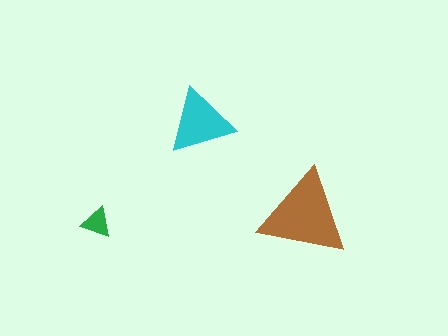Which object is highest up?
The cyan triangle is topmost.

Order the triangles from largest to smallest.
the brown one, the cyan one, the green one.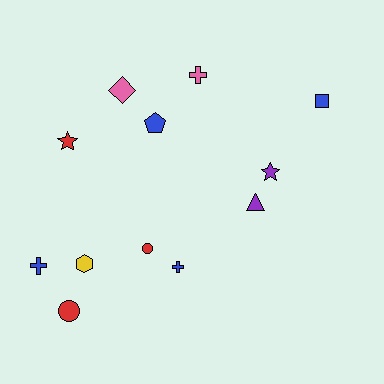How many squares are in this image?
There is 1 square.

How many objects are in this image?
There are 12 objects.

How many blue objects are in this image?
There are 4 blue objects.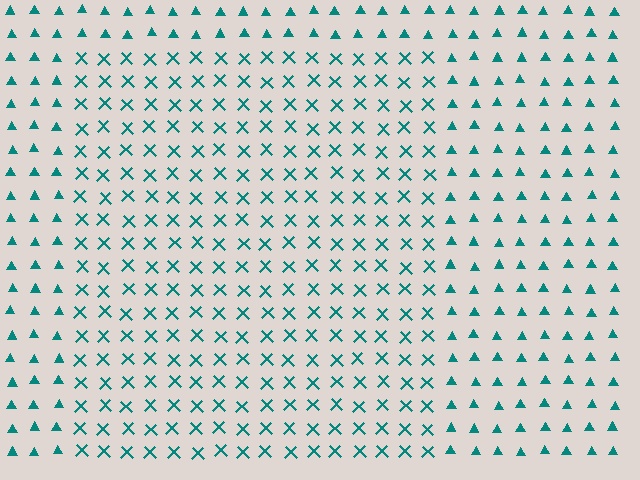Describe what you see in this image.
The image is filled with small teal elements arranged in a uniform grid. A rectangle-shaped region contains X marks, while the surrounding area contains triangles. The boundary is defined purely by the change in element shape.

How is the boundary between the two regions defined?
The boundary is defined by a change in element shape: X marks inside vs. triangles outside. All elements share the same color and spacing.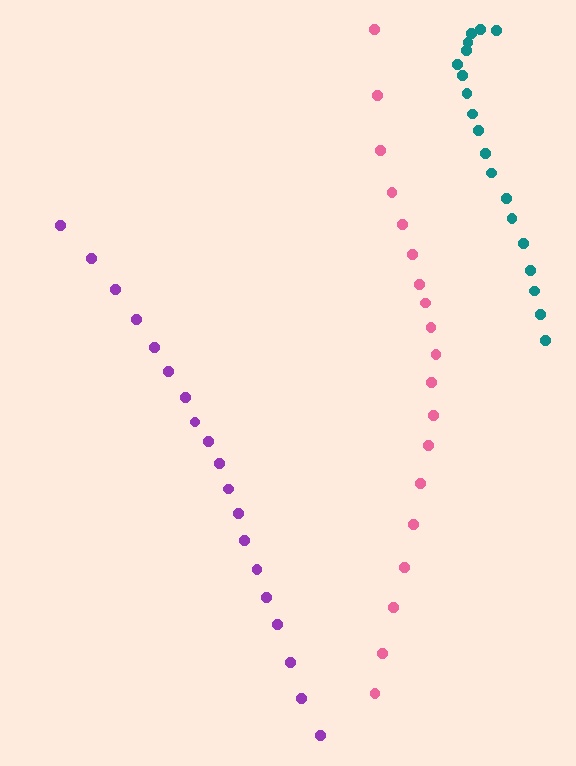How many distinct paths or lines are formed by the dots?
There are 3 distinct paths.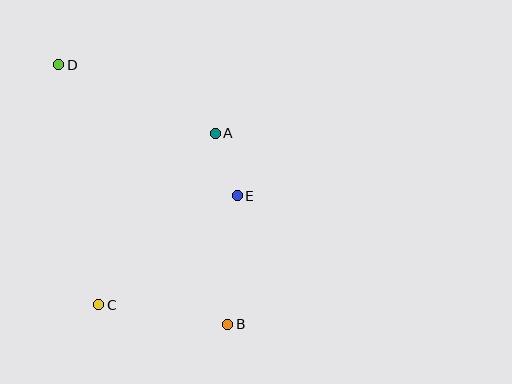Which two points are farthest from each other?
Points B and D are farthest from each other.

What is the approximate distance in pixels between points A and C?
The distance between A and C is approximately 207 pixels.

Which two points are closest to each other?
Points A and E are closest to each other.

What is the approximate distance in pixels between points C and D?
The distance between C and D is approximately 243 pixels.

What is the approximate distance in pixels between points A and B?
The distance between A and B is approximately 191 pixels.